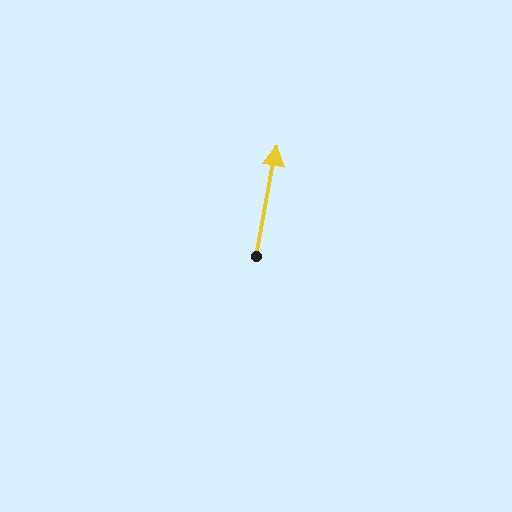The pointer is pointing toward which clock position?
Roughly 12 o'clock.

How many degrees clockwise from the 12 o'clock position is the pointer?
Approximately 11 degrees.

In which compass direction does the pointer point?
North.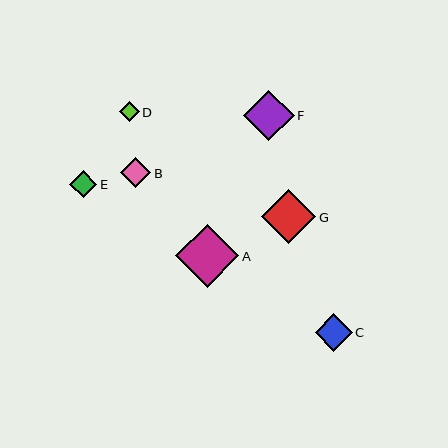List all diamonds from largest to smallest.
From largest to smallest: A, G, F, C, B, E, D.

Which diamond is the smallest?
Diamond D is the smallest with a size of approximately 20 pixels.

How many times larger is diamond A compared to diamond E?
Diamond A is approximately 2.3 times the size of diamond E.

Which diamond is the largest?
Diamond A is the largest with a size of approximately 63 pixels.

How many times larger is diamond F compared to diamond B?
Diamond F is approximately 1.7 times the size of diamond B.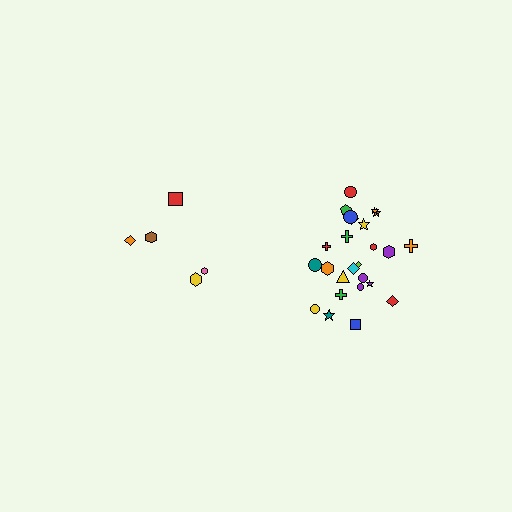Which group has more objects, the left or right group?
The right group.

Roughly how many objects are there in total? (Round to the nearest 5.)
Roughly 30 objects in total.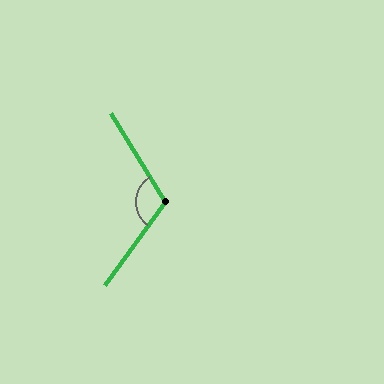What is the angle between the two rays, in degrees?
Approximately 113 degrees.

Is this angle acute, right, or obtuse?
It is obtuse.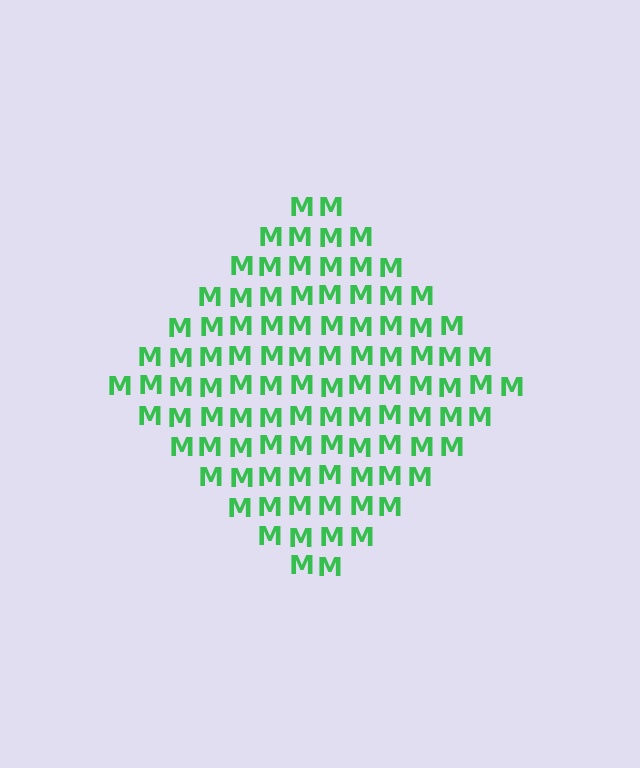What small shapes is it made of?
It is made of small letter M's.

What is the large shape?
The large shape is a diamond.